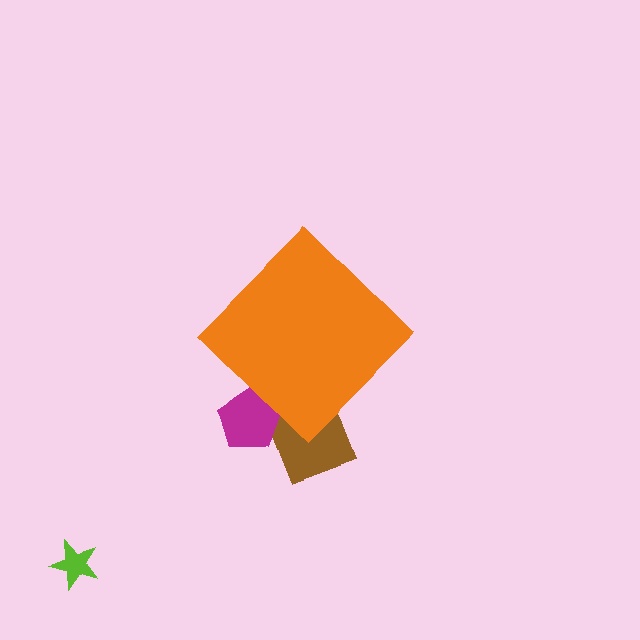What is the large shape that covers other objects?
An orange diamond.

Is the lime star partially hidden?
No, the lime star is fully visible.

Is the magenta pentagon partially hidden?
Yes, the magenta pentagon is partially hidden behind the orange diamond.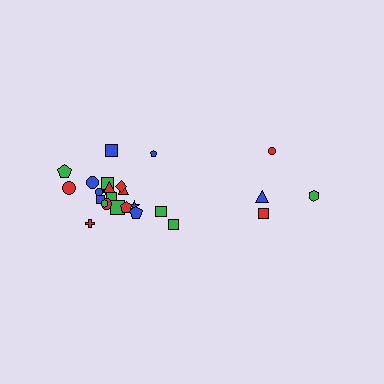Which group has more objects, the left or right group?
The left group.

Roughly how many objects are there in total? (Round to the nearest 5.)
Roughly 25 objects in total.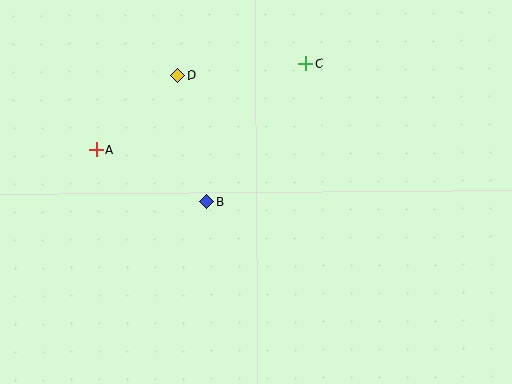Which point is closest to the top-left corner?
Point A is closest to the top-left corner.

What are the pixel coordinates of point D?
Point D is at (178, 75).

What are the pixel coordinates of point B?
Point B is at (207, 202).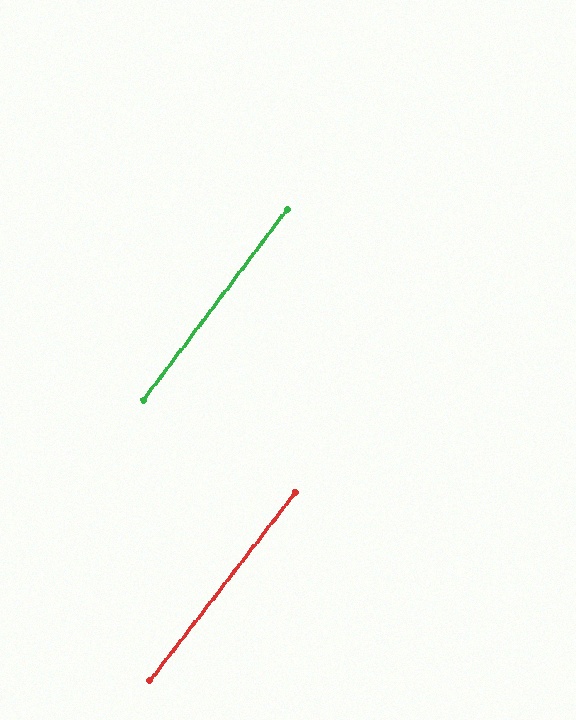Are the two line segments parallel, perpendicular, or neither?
Parallel — their directions differ by only 0.7°.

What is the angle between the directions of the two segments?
Approximately 1 degree.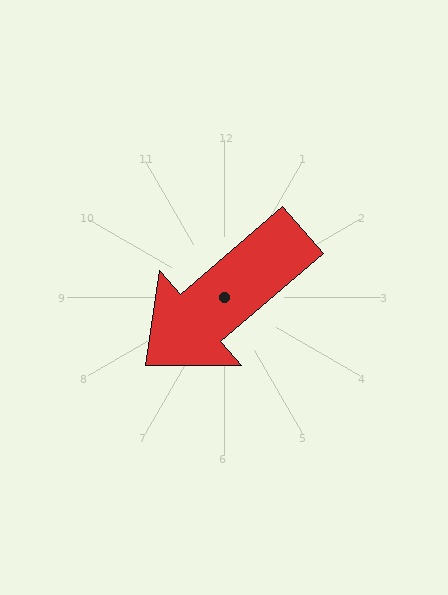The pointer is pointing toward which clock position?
Roughly 8 o'clock.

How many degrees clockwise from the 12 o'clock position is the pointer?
Approximately 229 degrees.